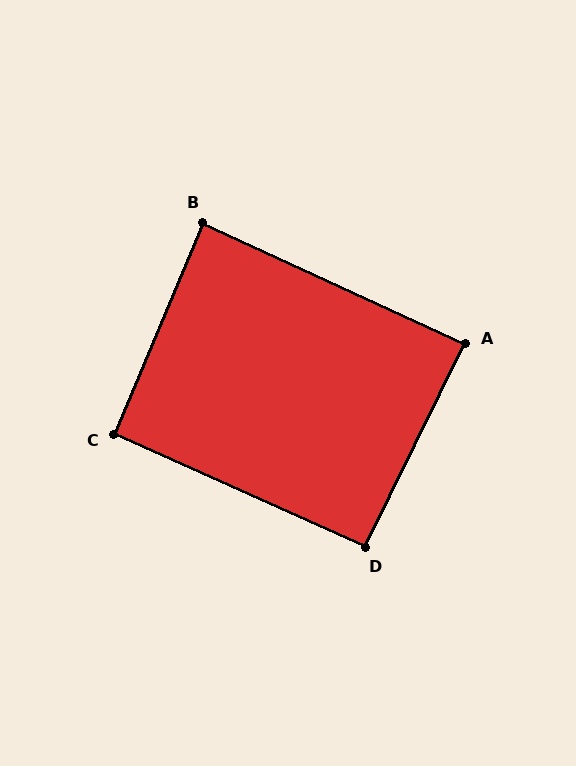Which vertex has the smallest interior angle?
B, at approximately 88 degrees.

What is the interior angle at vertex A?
Approximately 89 degrees (approximately right).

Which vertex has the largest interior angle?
D, at approximately 92 degrees.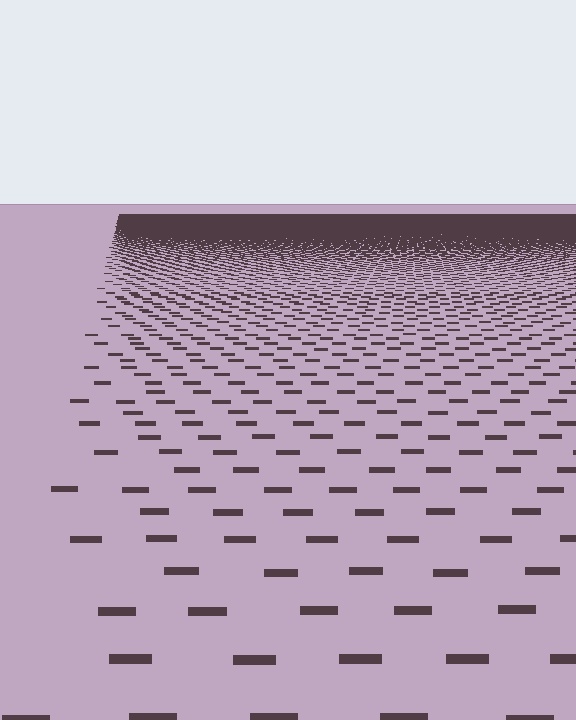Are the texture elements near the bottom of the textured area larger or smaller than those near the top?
Larger. Near the bottom, elements are closer to the viewer and appear at a bigger on-screen size.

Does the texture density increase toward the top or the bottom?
Density increases toward the top.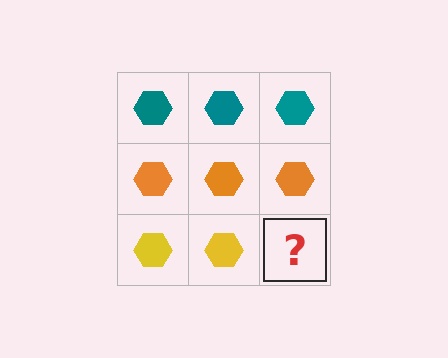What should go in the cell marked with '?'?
The missing cell should contain a yellow hexagon.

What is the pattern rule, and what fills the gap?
The rule is that each row has a consistent color. The gap should be filled with a yellow hexagon.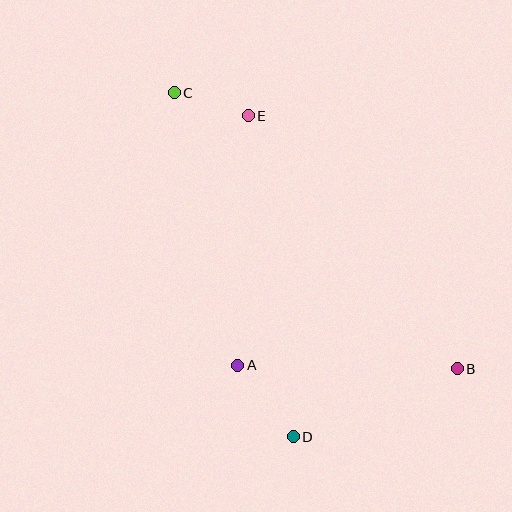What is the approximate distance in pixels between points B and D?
The distance between B and D is approximately 177 pixels.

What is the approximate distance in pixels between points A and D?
The distance between A and D is approximately 91 pixels.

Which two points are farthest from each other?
Points B and C are farthest from each other.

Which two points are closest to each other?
Points C and E are closest to each other.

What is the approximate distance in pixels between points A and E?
The distance between A and E is approximately 250 pixels.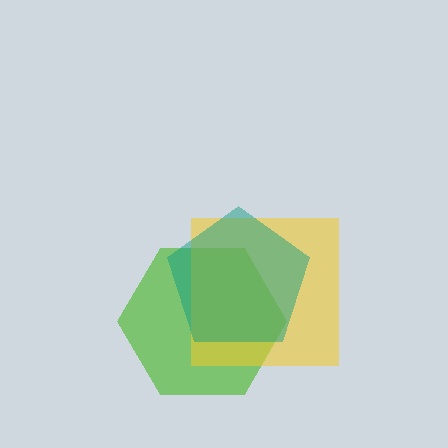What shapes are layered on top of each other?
The layered shapes are: a lime hexagon, a yellow square, a teal pentagon.